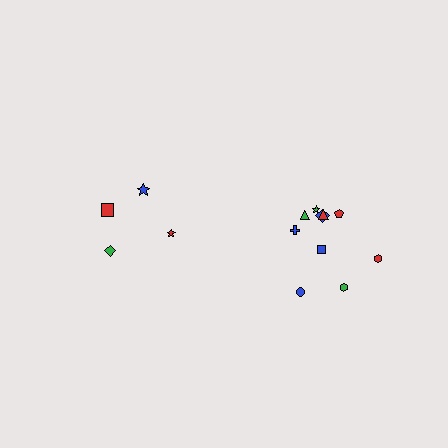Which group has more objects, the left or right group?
The right group.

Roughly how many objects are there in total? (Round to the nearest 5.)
Roughly 15 objects in total.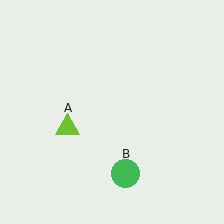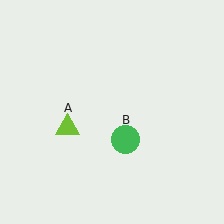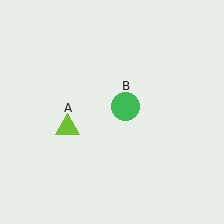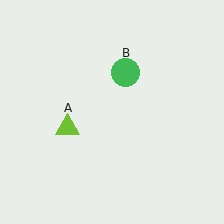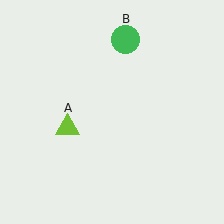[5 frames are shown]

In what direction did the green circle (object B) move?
The green circle (object B) moved up.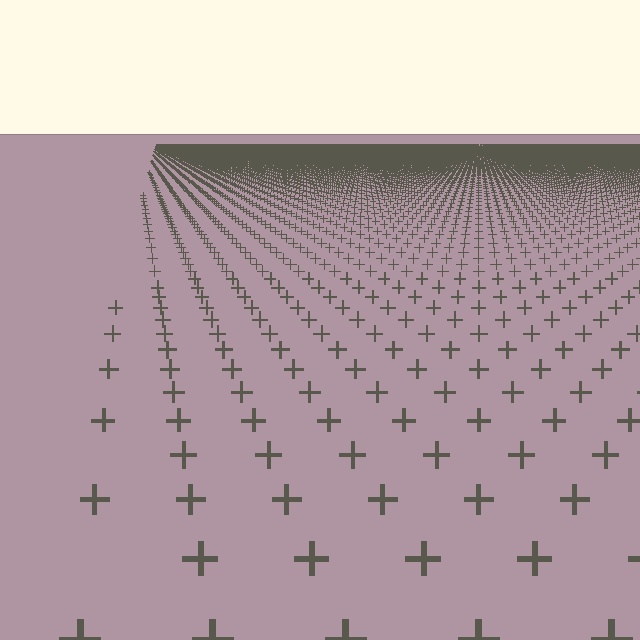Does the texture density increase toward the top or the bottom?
Density increases toward the top.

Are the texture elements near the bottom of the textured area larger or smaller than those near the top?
Larger. Near the bottom, elements are closer to the viewer and appear at a bigger on-screen size.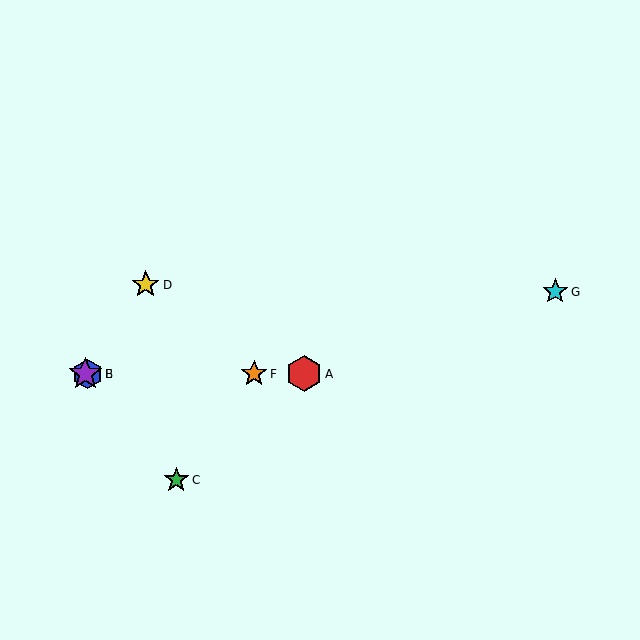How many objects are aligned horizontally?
4 objects (A, B, E, F) are aligned horizontally.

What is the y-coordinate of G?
Object G is at y≈292.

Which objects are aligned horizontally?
Objects A, B, E, F are aligned horizontally.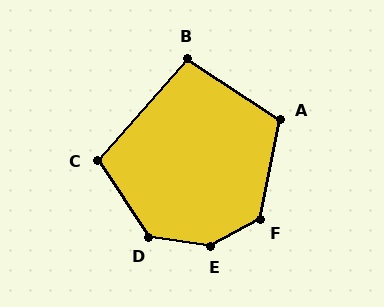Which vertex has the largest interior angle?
E, at approximately 143 degrees.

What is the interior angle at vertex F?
Approximately 130 degrees (obtuse).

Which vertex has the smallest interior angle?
B, at approximately 98 degrees.